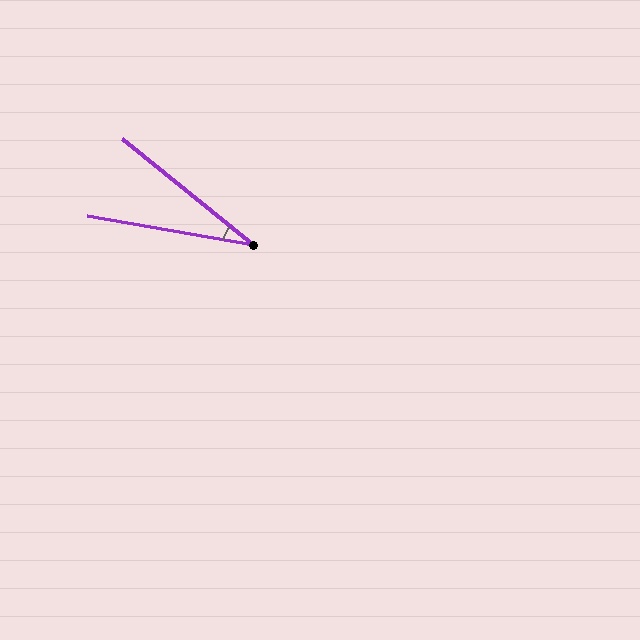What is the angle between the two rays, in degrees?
Approximately 29 degrees.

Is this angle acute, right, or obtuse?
It is acute.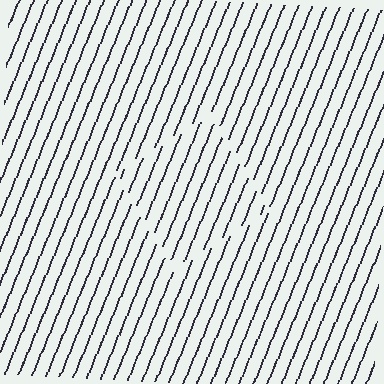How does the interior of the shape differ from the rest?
The interior of the shape contains the same grating, shifted by half a period — the contour is defined by the phase discontinuity where line-ends from the inner and outer gratings abut.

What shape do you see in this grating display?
An illusory square. The interior of the shape contains the same grating, shifted by half a period — the contour is defined by the phase discontinuity where line-ends from the inner and outer gratings abut.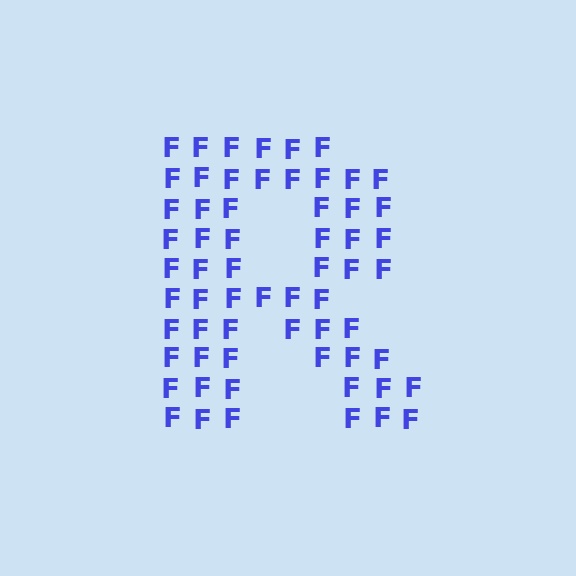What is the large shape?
The large shape is the letter R.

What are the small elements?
The small elements are letter F's.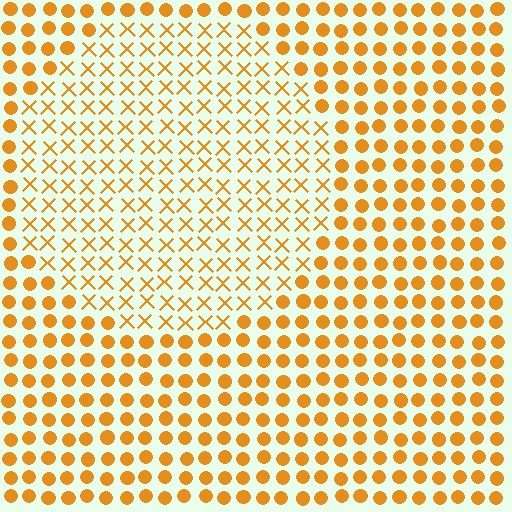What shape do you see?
I see a circle.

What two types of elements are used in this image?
The image uses X marks inside the circle region and circles outside it.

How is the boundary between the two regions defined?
The boundary is defined by a change in element shape: X marks inside vs. circles outside. All elements share the same color and spacing.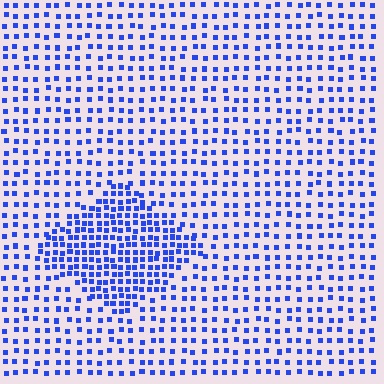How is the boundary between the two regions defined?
The boundary is defined by a change in element density (approximately 2.1x ratio). All elements are the same color, size, and shape.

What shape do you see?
I see a diamond.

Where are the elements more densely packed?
The elements are more densely packed inside the diamond boundary.